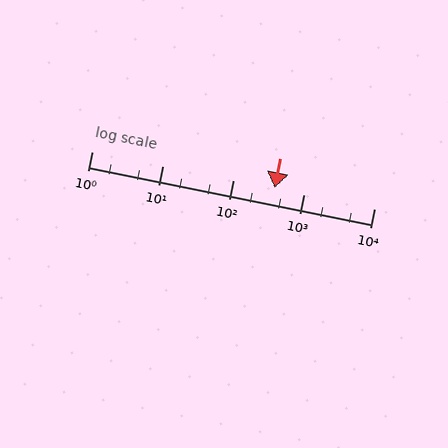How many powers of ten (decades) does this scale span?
The scale spans 4 decades, from 1 to 10000.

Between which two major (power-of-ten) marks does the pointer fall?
The pointer is between 100 and 1000.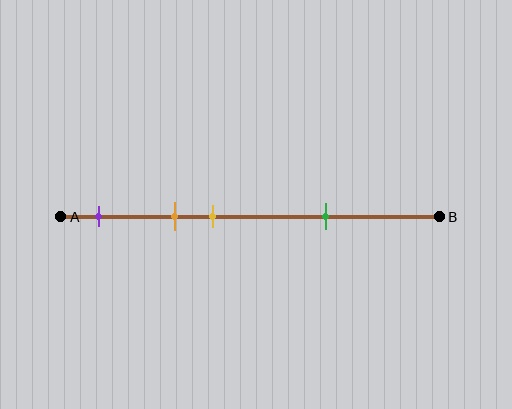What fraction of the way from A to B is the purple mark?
The purple mark is approximately 10% (0.1) of the way from A to B.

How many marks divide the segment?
There are 4 marks dividing the segment.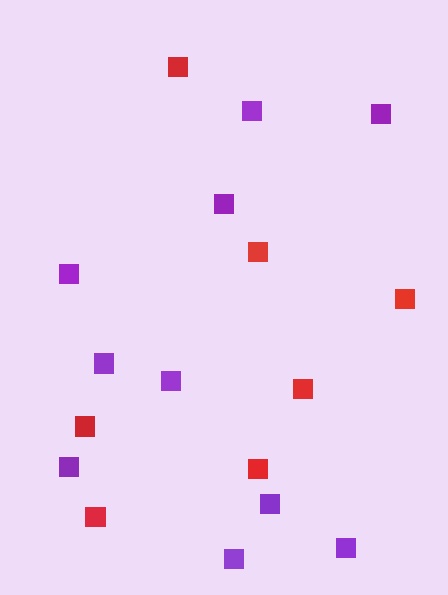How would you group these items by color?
There are 2 groups: one group of purple squares (10) and one group of red squares (7).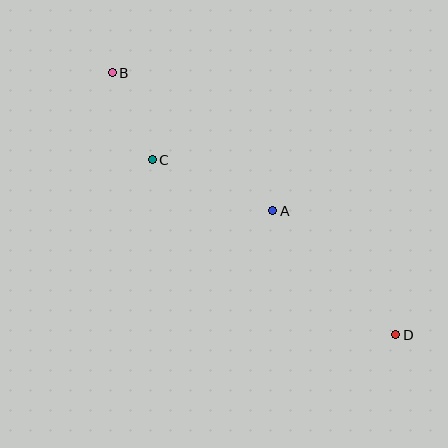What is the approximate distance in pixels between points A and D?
The distance between A and D is approximately 175 pixels.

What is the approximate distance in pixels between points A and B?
The distance between A and B is approximately 211 pixels.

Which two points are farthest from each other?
Points B and D are farthest from each other.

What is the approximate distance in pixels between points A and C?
The distance between A and C is approximately 131 pixels.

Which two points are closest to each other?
Points B and C are closest to each other.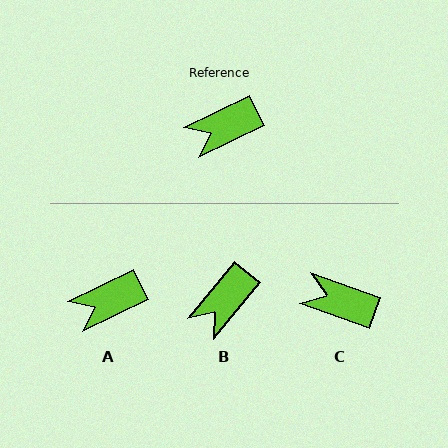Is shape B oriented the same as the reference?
No, it is off by about 25 degrees.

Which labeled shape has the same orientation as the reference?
A.